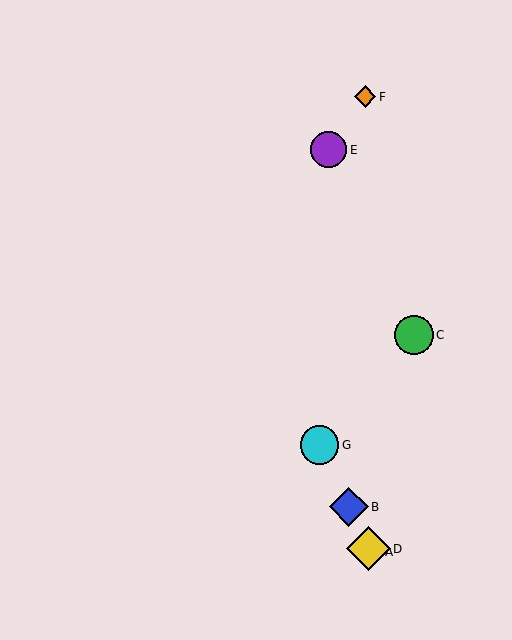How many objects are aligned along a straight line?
4 objects (A, B, D, G) are aligned along a straight line.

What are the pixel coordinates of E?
Object E is at (329, 150).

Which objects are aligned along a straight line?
Objects A, B, D, G are aligned along a straight line.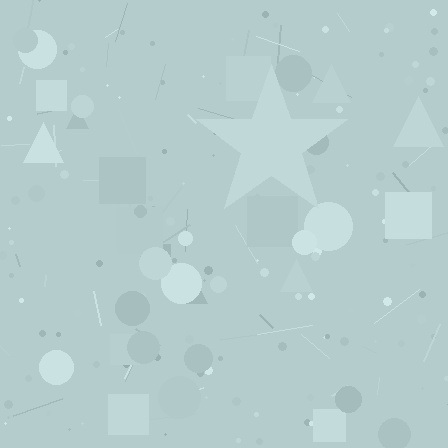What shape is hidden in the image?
A star is hidden in the image.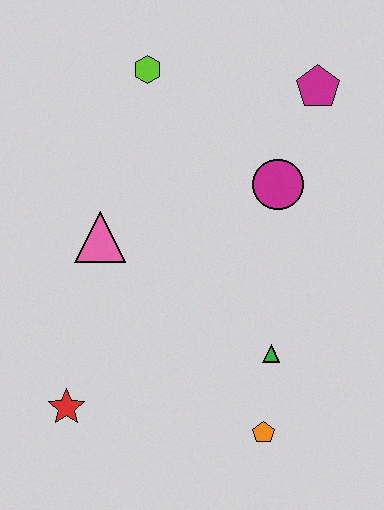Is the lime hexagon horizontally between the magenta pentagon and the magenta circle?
No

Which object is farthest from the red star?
The magenta pentagon is farthest from the red star.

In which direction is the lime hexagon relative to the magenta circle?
The lime hexagon is to the left of the magenta circle.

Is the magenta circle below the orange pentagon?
No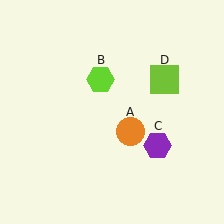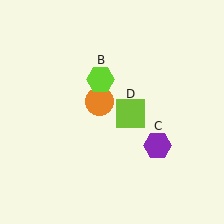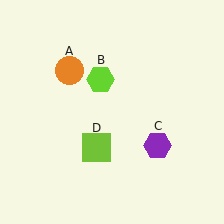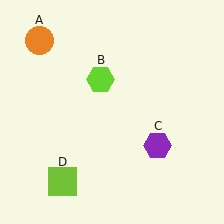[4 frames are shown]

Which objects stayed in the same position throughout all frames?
Lime hexagon (object B) and purple hexagon (object C) remained stationary.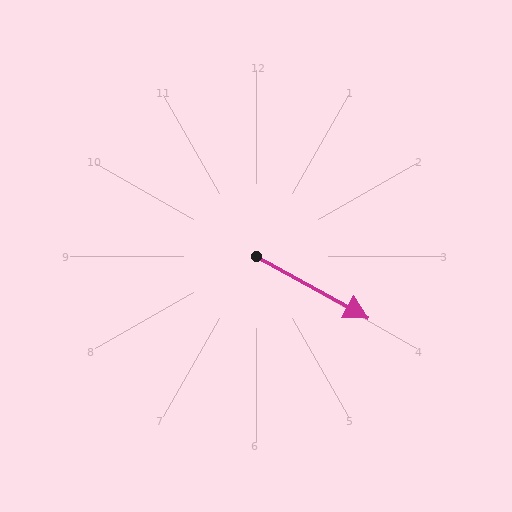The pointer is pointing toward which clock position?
Roughly 4 o'clock.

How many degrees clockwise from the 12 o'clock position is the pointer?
Approximately 119 degrees.